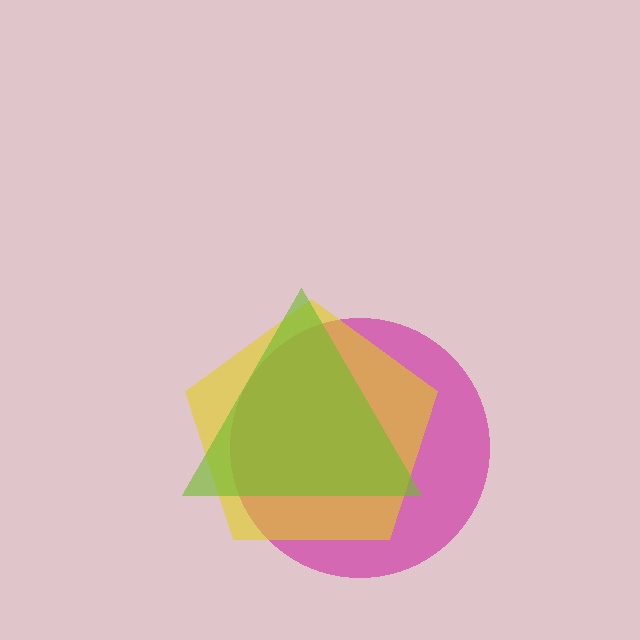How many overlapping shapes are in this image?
There are 3 overlapping shapes in the image.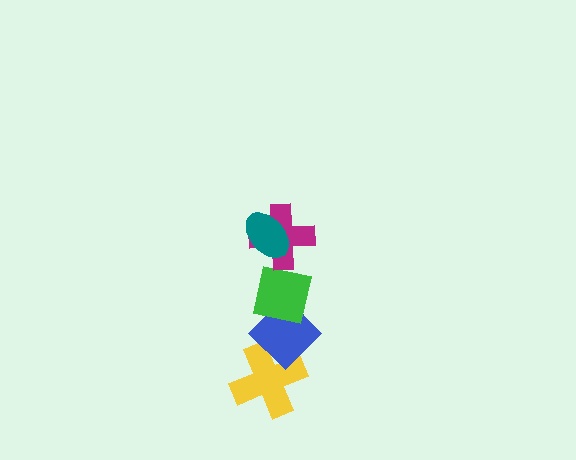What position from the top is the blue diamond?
The blue diamond is 4th from the top.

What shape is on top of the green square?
The magenta cross is on top of the green square.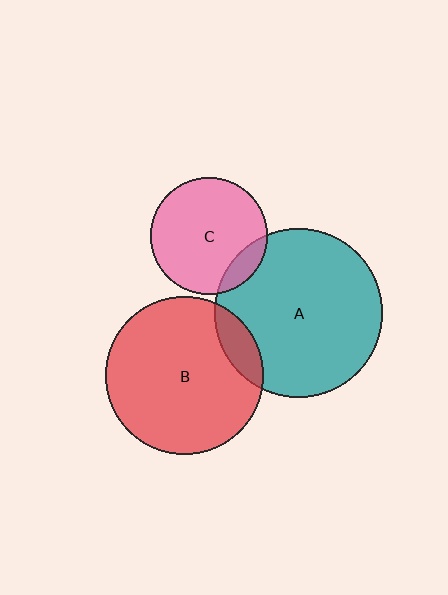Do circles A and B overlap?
Yes.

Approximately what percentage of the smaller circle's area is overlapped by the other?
Approximately 10%.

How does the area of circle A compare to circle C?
Approximately 2.1 times.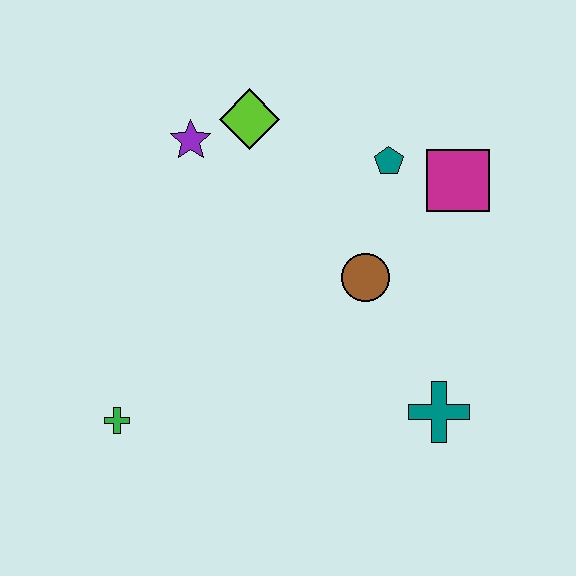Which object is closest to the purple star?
The lime diamond is closest to the purple star.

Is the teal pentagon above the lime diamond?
No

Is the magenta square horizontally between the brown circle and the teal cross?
No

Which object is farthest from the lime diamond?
The teal cross is farthest from the lime diamond.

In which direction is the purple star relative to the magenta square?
The purple star is to the left of the magenta square.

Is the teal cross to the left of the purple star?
No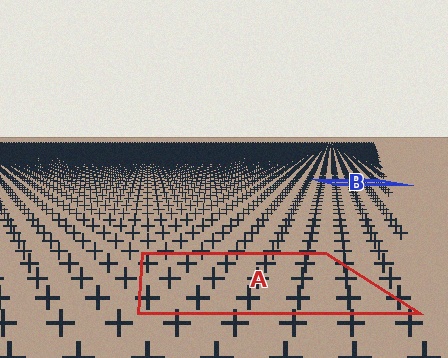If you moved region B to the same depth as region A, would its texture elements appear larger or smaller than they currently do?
They would appear larger. At a closer depth, the same texture elements are projected at a bigger on-screen size.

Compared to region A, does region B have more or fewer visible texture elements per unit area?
Region B has more texture elements per unit area — they are packed more densely because it is farther away.